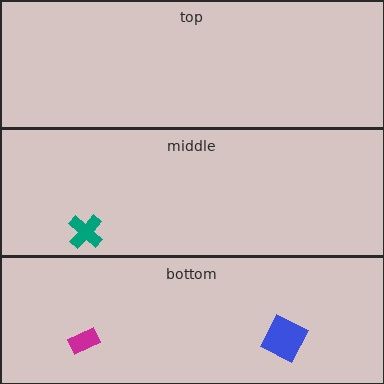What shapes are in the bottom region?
The blue square, the magenta rectangle.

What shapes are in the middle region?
The teal cross.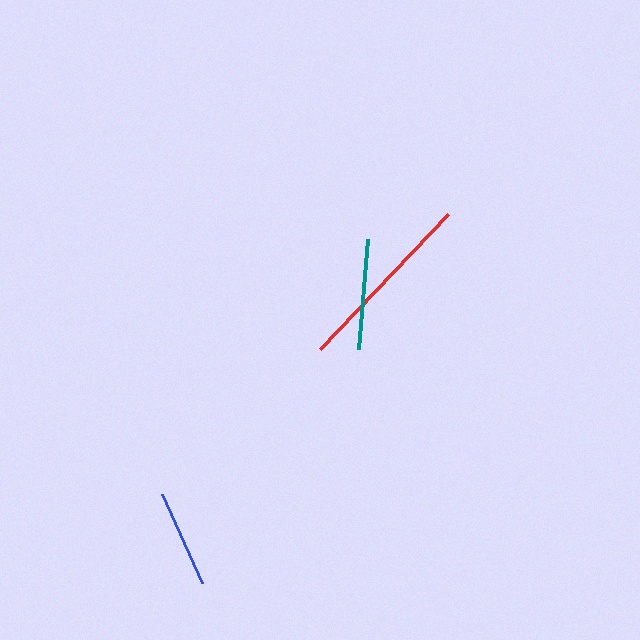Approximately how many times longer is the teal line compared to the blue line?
The teal line is approximately 1.1 times the length of the blue line.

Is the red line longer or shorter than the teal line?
The red line is longer than the teal line.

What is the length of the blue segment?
The blue segment is approximately 97 pixels long.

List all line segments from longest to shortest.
From longest to shortest: red, teal, blue.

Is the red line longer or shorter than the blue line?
The red line is longer than the blue line.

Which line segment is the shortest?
The blue line is the shortest at approximately 97 pixels.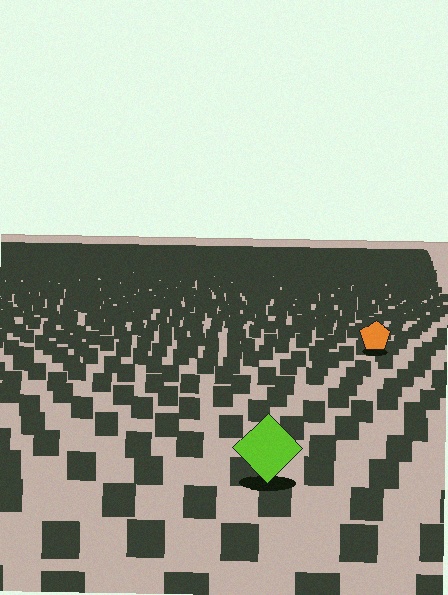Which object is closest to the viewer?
The lime diamond is closest. The texture marks near it are larger and more spread out.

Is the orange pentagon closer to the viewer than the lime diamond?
No. The lime diamond is closer — you can tell from the texture gradient: the ground texture is coarser near it.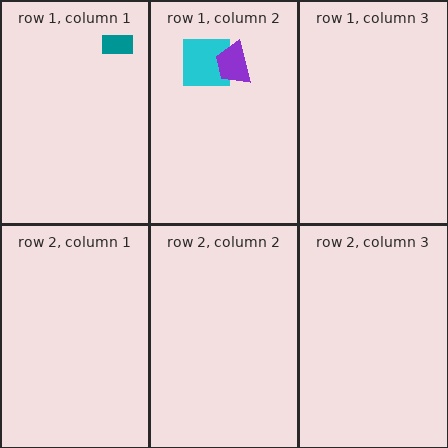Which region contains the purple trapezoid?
The row 1, column 2 region.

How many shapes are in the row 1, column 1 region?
1.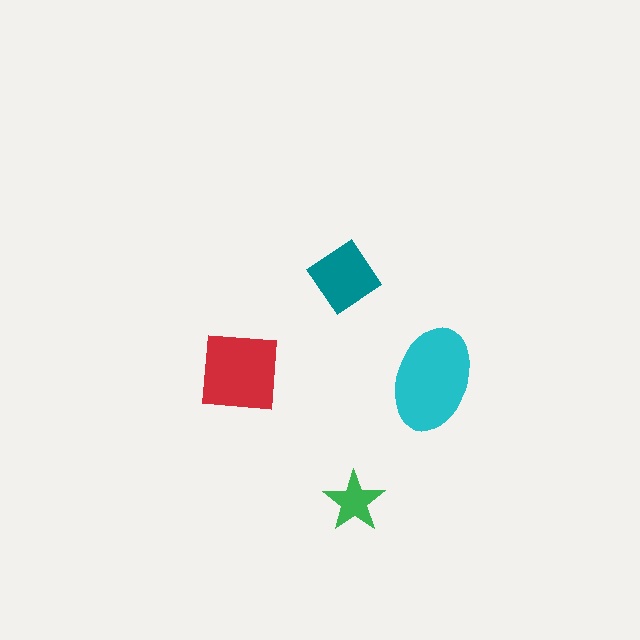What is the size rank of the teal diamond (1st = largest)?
3rd.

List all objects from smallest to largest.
The green star, the teal diamond, the red square, the cyan ellipse.